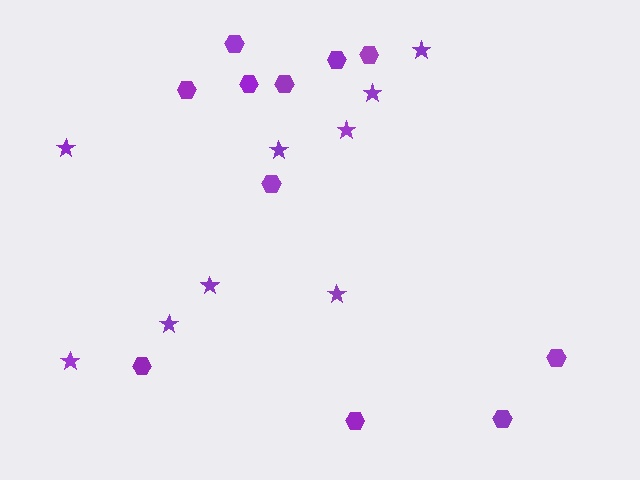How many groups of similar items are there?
There are 2 groups: one group of hexagons (11) and one group of stars (9).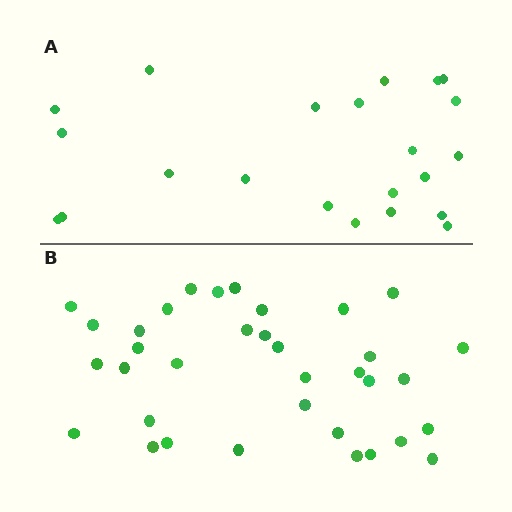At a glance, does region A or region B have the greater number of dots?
Region B (the bottom region) has more dots.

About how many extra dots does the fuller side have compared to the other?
Region B has approximately 15 more dots than region A.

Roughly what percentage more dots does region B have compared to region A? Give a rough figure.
About 60% more.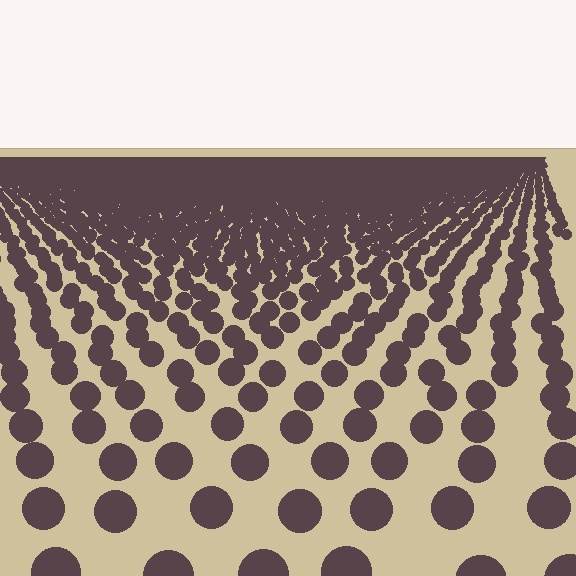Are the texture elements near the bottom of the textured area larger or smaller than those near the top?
Larger. Near the bottom, elements are closer to the viewer and appear at a bigger on-screen size.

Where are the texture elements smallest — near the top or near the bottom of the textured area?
Near the top.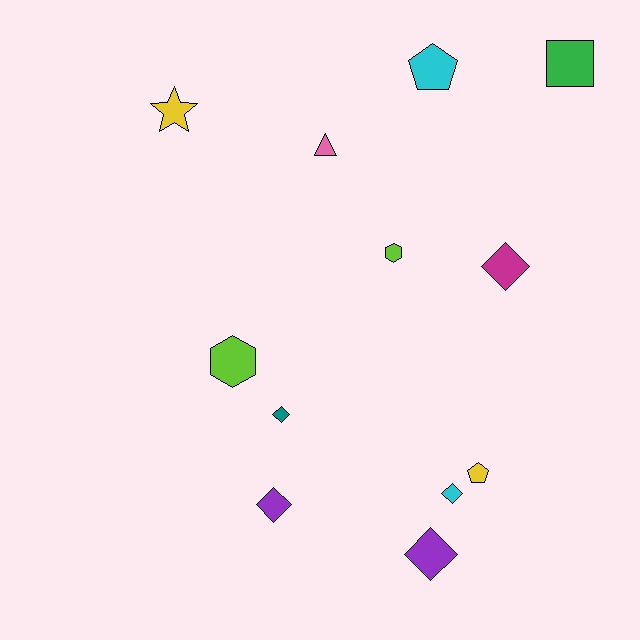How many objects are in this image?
There are 12 objects.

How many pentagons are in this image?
There are 2 pentagons.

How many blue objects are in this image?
There are no blue objects.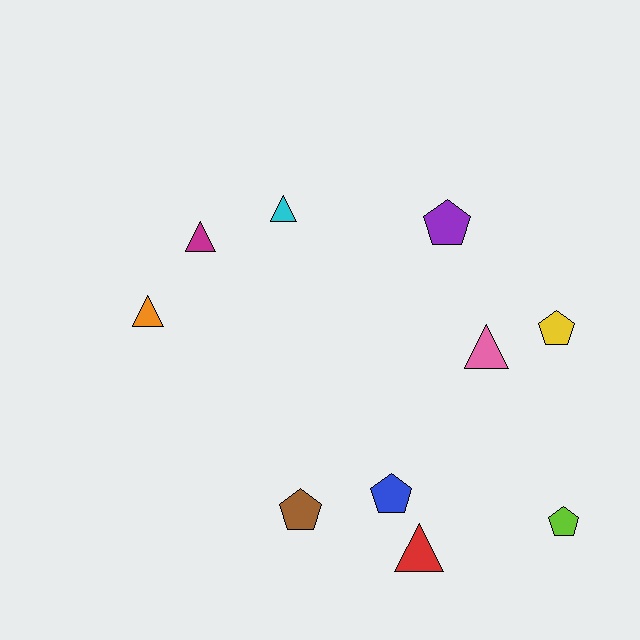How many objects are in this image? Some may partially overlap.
There are 10 objects.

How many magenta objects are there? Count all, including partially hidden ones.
There is 1 magenta object.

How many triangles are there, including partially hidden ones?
There are 5 triangles.